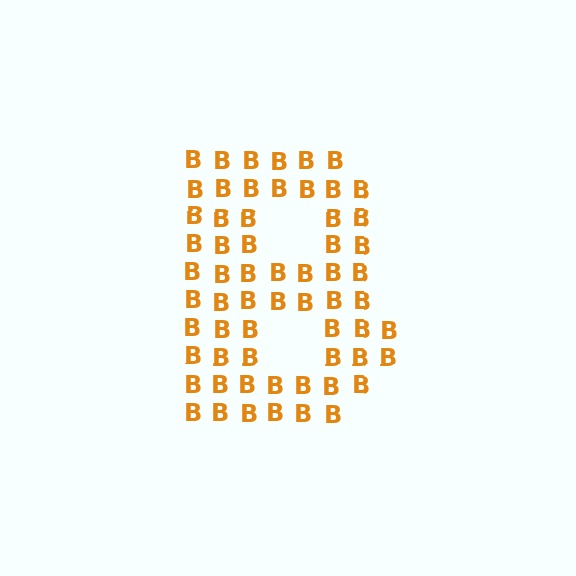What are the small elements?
The small elements are letter B's.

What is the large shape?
The large shape is the letter B.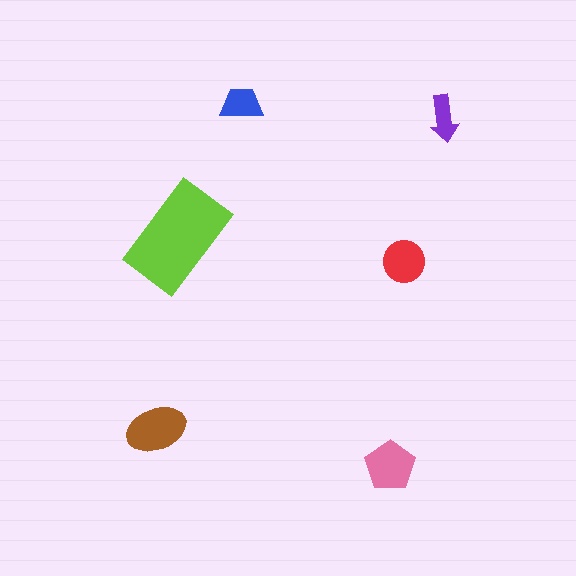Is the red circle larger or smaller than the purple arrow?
Larger.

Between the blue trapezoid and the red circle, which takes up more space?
The red circle.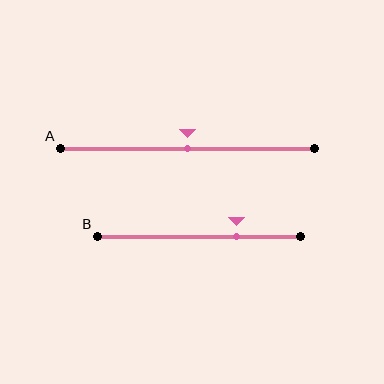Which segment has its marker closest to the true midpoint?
Segment A has its marker closest to the true midpoint.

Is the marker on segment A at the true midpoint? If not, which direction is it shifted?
Yes, the marker on segment A is at the true midpoint.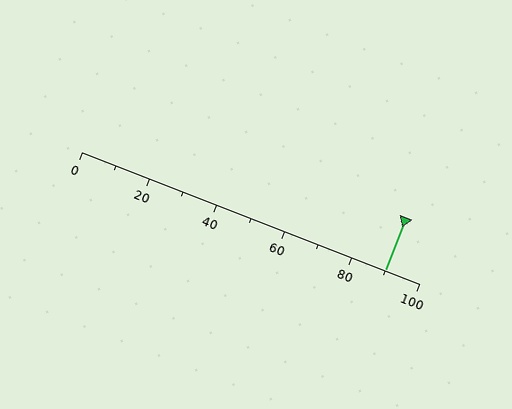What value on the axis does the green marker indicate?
The marker indicates approximately 90.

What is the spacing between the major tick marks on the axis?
The major ticks are spaced 20 apart.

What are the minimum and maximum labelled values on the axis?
The axis runs from 0 to 100.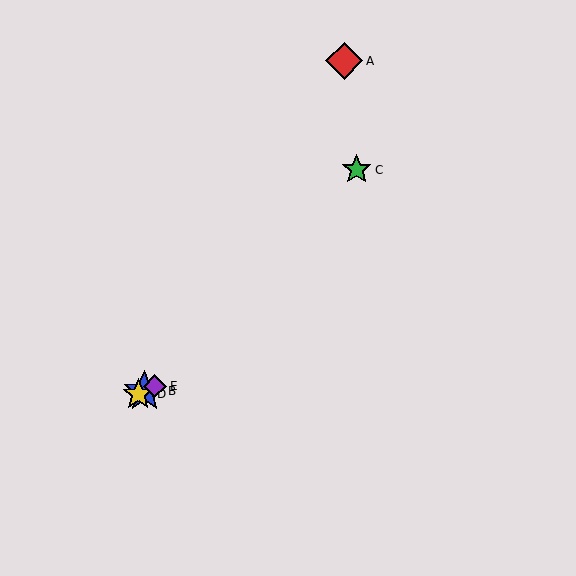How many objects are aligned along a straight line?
3 objects (B, D, E) are aligned along a straight line.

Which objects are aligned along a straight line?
Objects B, D, E are aligned along a straight line.